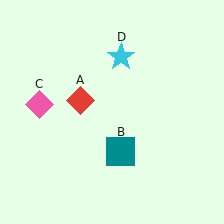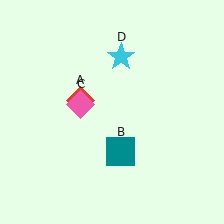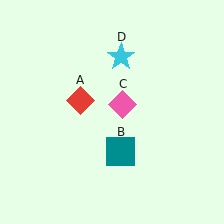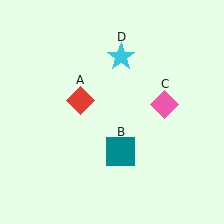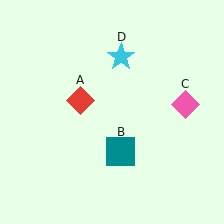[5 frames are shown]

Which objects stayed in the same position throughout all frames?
Red diamond (object A) and teal square (object B) and cyan star (object D) remained stationary.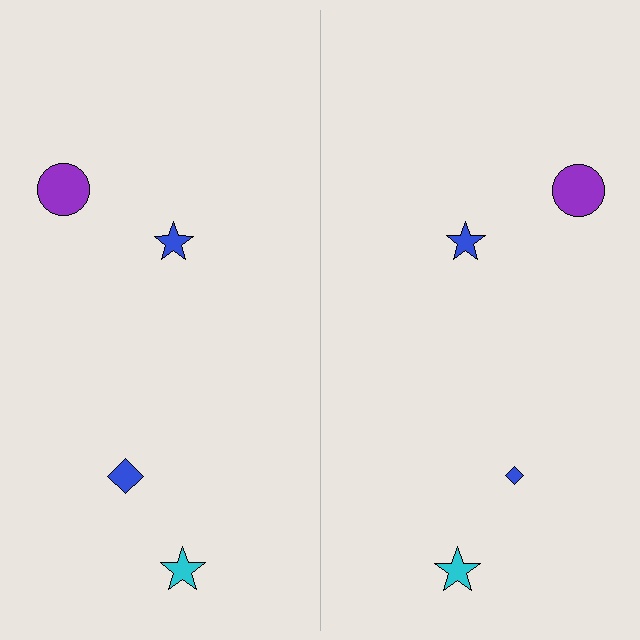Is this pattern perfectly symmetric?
No, the pattern is not perfectly symmetric. The blue diamond on the right side has a different size than its mirror counterpart.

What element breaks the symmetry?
The blue diamond on the right side has a different size than its mirror counterpart.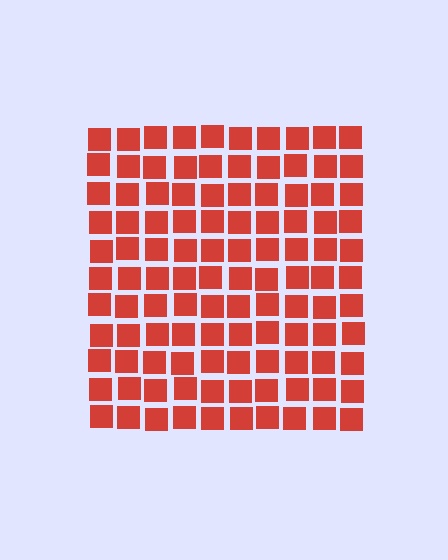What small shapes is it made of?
It is made of small squares.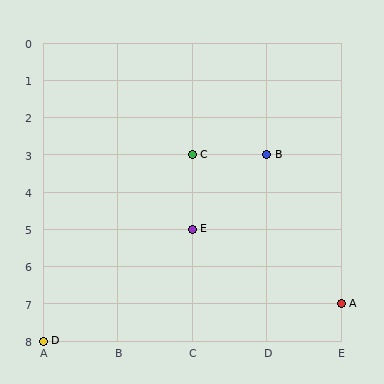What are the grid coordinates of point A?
Point A is at grid coordinates (E, 7).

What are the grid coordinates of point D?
Point D is at grid coordinates (A, 8).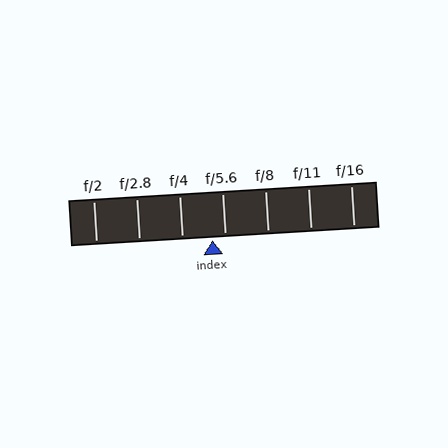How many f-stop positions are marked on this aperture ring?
There are 7 f-stop positions marked.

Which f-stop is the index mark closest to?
The index mark is closest to f/5.6.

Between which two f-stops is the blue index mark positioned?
The index mark is between f/4 and f/5.6.